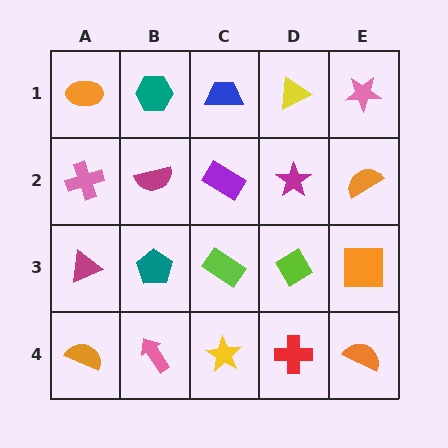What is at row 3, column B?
A teal pentagon.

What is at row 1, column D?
A yellow triangle.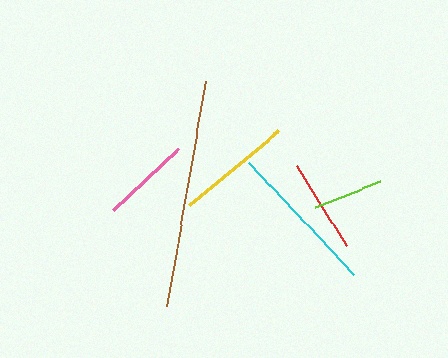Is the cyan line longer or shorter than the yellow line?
The cyan line is longer than the yellow line.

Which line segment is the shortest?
The lime line is the shortest at approximately 70 pixels.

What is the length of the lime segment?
The lime segment is approximately 70 pixels long.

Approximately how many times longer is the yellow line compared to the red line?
The yellow line is approximately 1.2 times the length of the red line.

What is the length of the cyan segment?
The cyan segment is approximately 154 pixels long.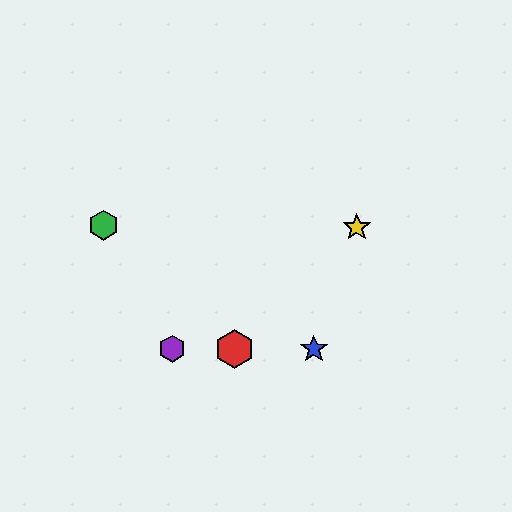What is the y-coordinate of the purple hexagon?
The purple hexagon is at y≈349.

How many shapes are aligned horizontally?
3 shapes (the red hexagon, the blue star, the purple hexagon) are aligned horizontally.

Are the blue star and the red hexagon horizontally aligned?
Yes, both are at y≈349.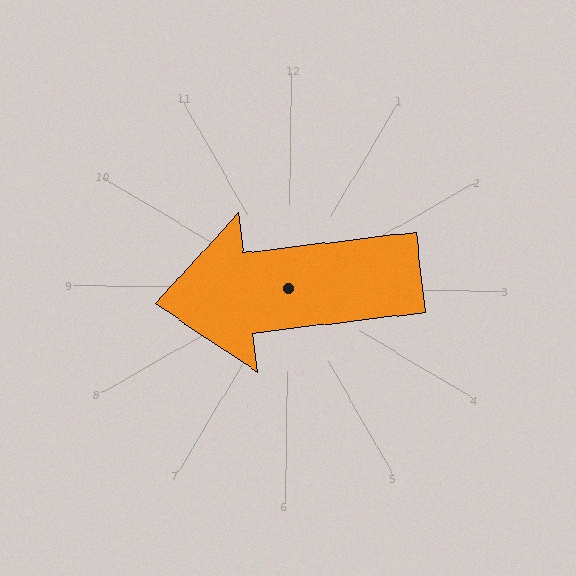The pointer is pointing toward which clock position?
Roughly 9 o'clock.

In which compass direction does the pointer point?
West.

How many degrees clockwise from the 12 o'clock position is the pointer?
Approximately 262 degrees.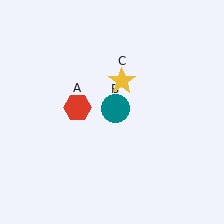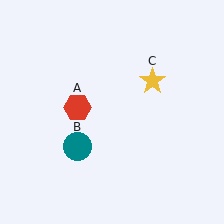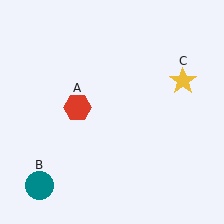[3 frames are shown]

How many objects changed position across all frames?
2 objects changed position: teal circle (object B), yellow star (object C).